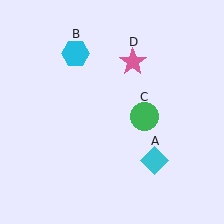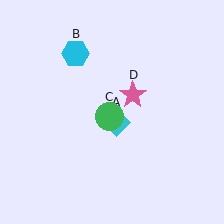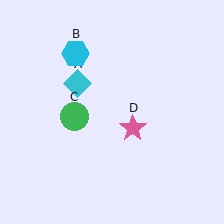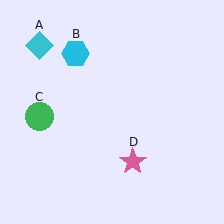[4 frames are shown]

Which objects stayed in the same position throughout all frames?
Cyan hexagon (object B) remained stationary.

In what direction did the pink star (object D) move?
The pink star (object D) moved down.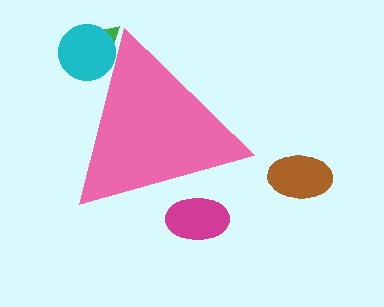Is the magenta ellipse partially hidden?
Yes, the magenta ellipse is partially hidden behind the pink triangle.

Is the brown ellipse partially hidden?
No, the brown ellipse is fully visible.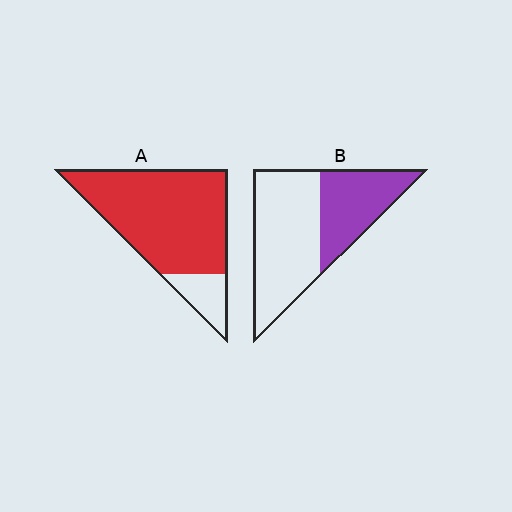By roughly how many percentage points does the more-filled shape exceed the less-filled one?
By roughly 45 percentage points (A over B).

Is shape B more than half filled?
No.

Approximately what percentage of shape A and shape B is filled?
A is approximately 85% and B is approximately 40%.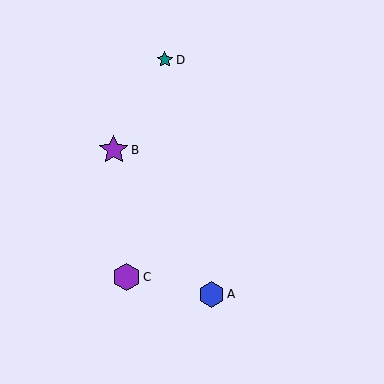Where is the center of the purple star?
The center of the purple star is at (114, 150).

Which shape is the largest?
The purple star (labeled B) is the largest.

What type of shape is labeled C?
Shape C is a purple hexagon.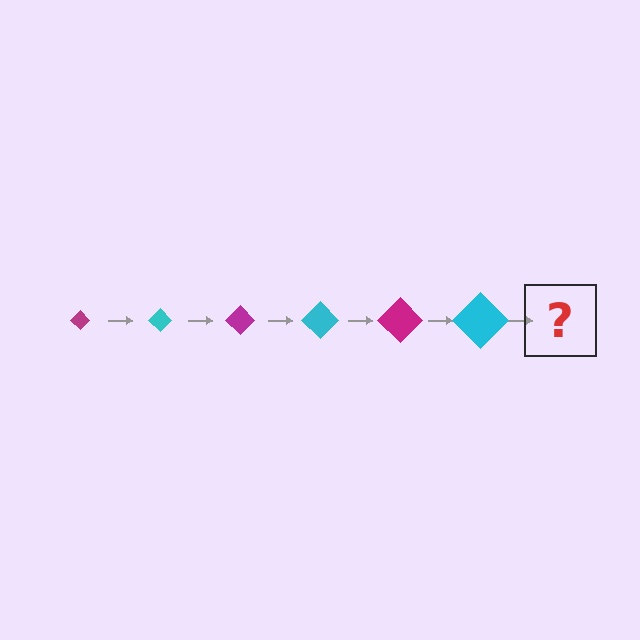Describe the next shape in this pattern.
It should be a magenta diamond, larger than the previous one.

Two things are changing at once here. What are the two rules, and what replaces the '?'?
The two rules are that the diamond grows larger each step and the color cycles through magenta and cyan. The '?' should be a magenta diamond, larger than the previous one.